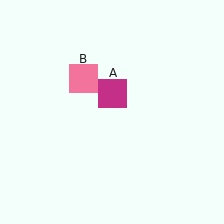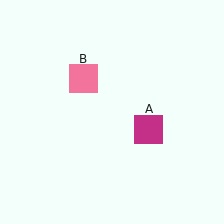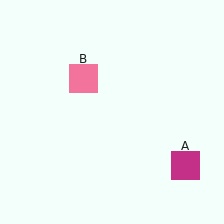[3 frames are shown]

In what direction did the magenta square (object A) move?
The magenta square (object A) moved down and to the right.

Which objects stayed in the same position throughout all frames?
Pink square (object B) remained stationary.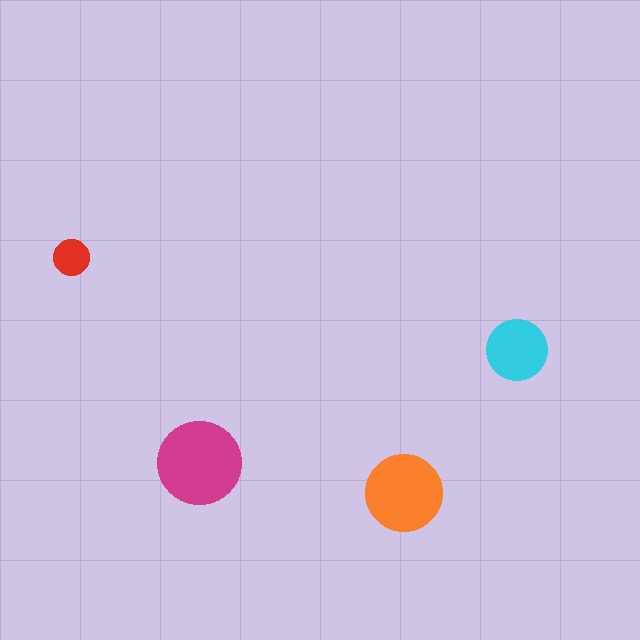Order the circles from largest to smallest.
the magenta one, the orange one, the cyan one, the red one.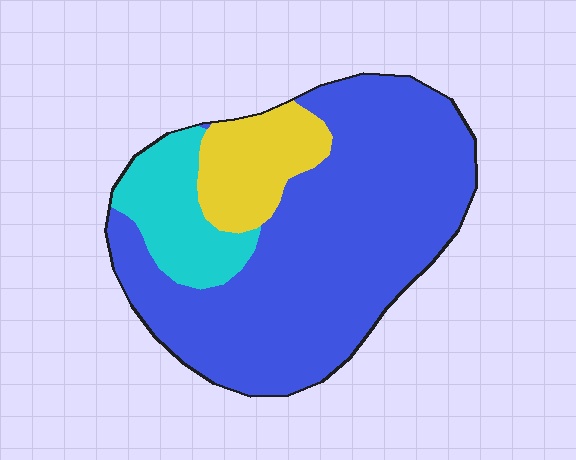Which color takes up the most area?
Blue, at roughly 70%.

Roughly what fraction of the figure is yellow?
Yellow covers about 15% of the figure.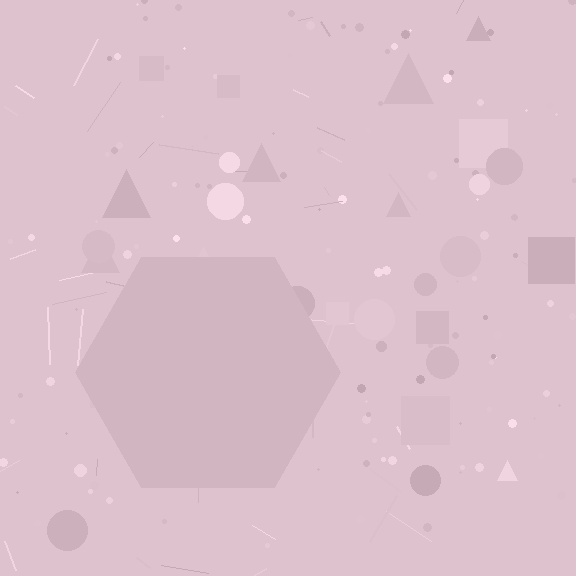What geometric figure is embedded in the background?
A hexagon is embedded in the background.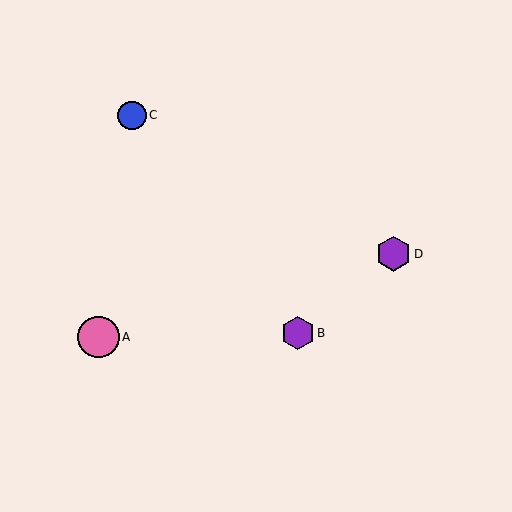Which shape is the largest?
The pink circle (labeled A) is the largest.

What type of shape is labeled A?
Shape A is a pink circle.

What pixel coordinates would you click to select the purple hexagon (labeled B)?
Click at (298, 333) to select the purple hexagon B.